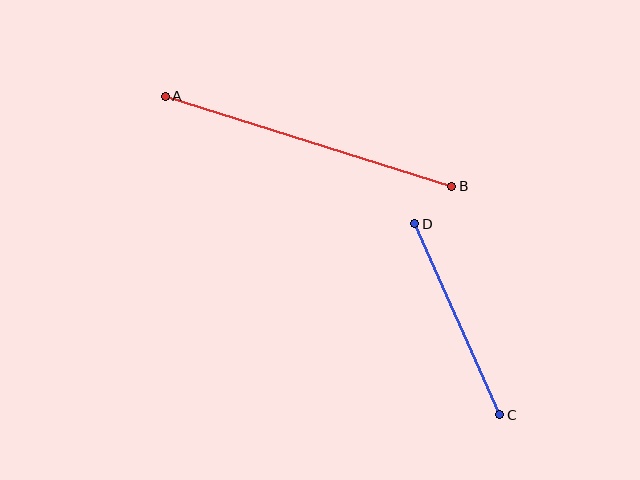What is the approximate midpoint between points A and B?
The midpoint is at approximately (308, 141) pixels.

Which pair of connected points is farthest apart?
Points A and B are farthest apart.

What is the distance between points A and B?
The distance is approximately 300 pixels.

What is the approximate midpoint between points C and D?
The midpoint is at approximately (457, 319) pixels.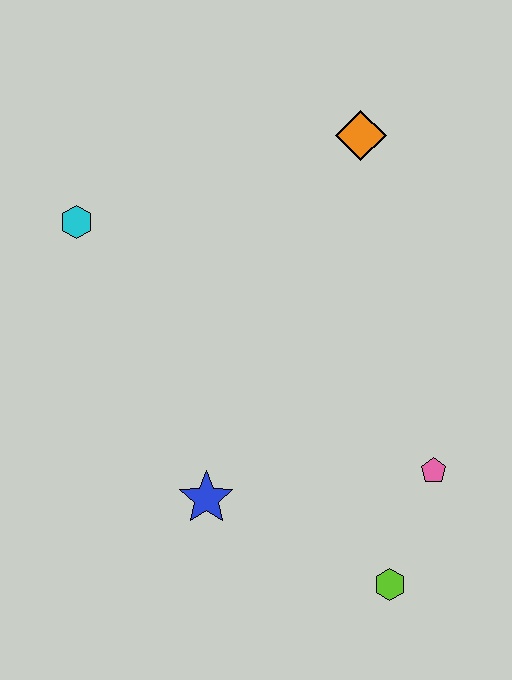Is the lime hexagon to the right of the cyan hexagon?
Yes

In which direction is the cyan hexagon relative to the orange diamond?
The cyan hexagon is to the left of the orange diamond.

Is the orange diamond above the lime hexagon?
Yes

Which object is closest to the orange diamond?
The cyan hexagon is closest to the orange diamond.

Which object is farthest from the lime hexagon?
The cyan hexagon is farthest from the lime hexagon.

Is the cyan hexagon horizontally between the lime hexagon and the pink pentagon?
No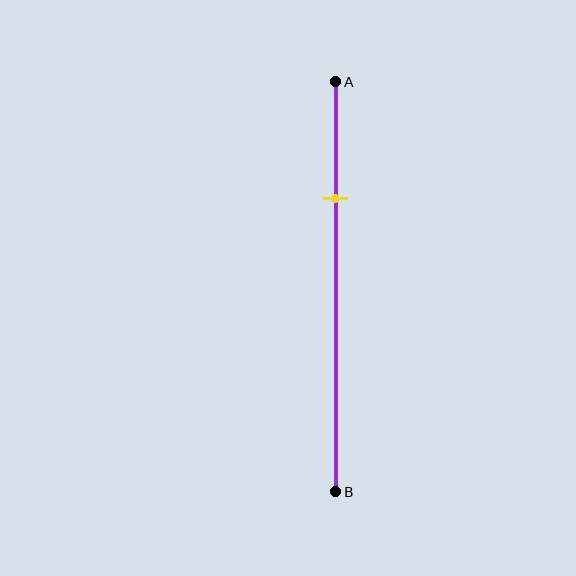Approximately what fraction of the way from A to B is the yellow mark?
The yellow mark is approximately 30% of the way from A to B.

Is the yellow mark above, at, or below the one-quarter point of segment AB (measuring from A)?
The yellow mark is below the one-quarter point of segment AB.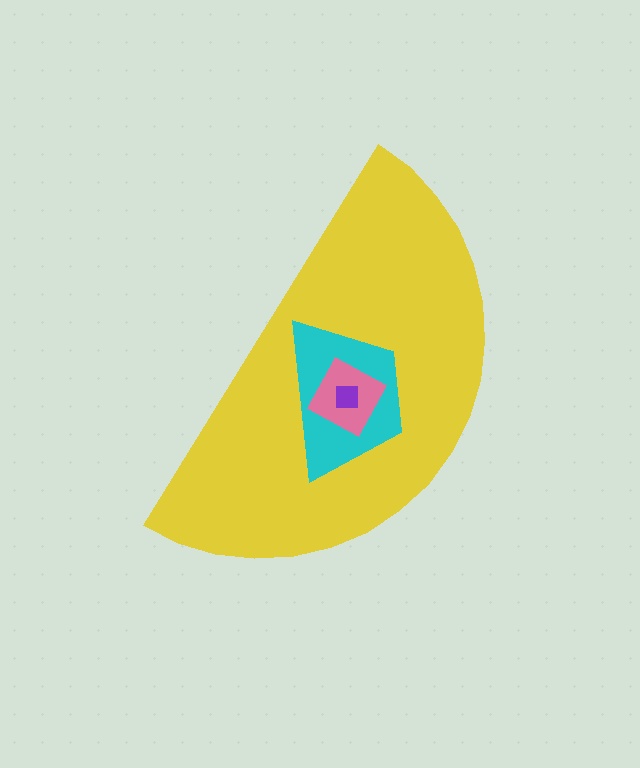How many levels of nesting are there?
4.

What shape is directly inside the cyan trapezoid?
The pink diamond.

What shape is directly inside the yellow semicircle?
The cyan trapezoid.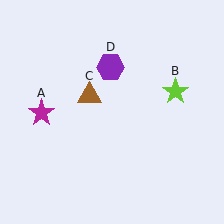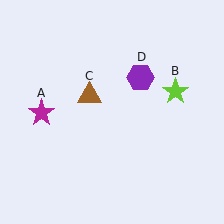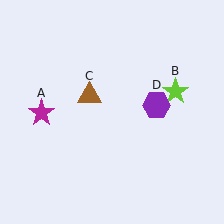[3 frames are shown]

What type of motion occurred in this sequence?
The purple hexagon (object D) rotated clockwise around the center of the scene.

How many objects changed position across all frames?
1 object changed position: purple hexagon (object D).